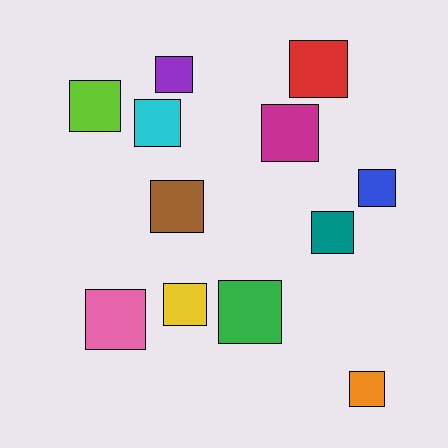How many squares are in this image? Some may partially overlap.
There are 12 squares.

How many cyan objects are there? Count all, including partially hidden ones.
There is 1 cyan object.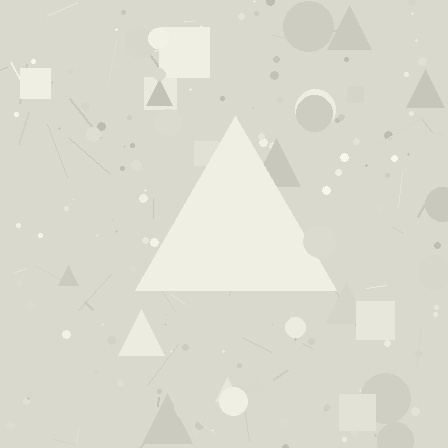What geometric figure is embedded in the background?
A triangle is embedded in the background.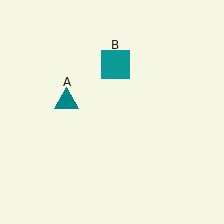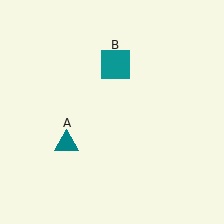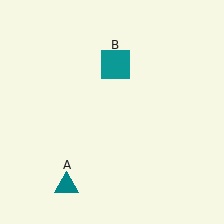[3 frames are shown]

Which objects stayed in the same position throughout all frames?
Teal square (object B) remained stationary.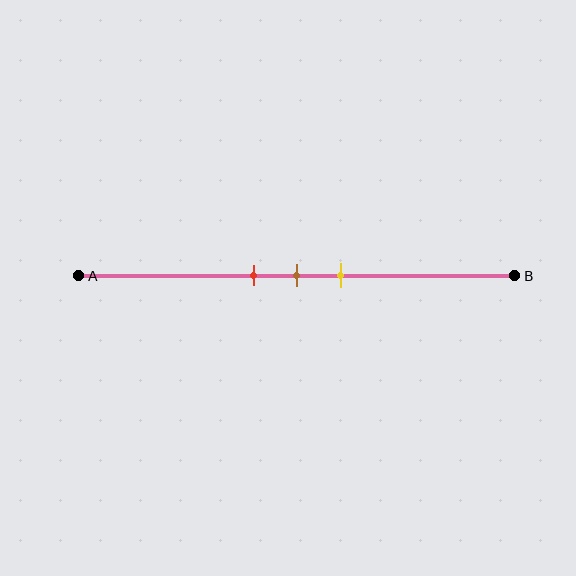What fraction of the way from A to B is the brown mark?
The brown mark is approximately 50% (0.5) of the way from A to B.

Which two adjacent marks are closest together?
The red and brown marks are the closest adjacent pair.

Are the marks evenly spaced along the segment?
Yes, the marks are approximately evenly spaced.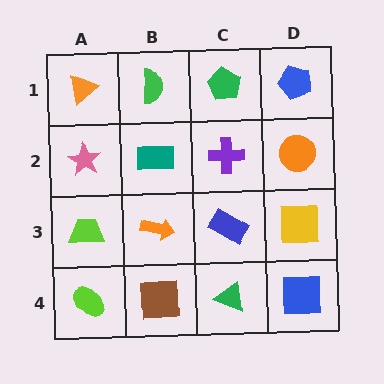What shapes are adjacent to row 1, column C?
A purple cross (row 2, column C), a green semicircle (row 1, column B), a blue pentagon (row 1, column D).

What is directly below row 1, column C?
A purple cross.